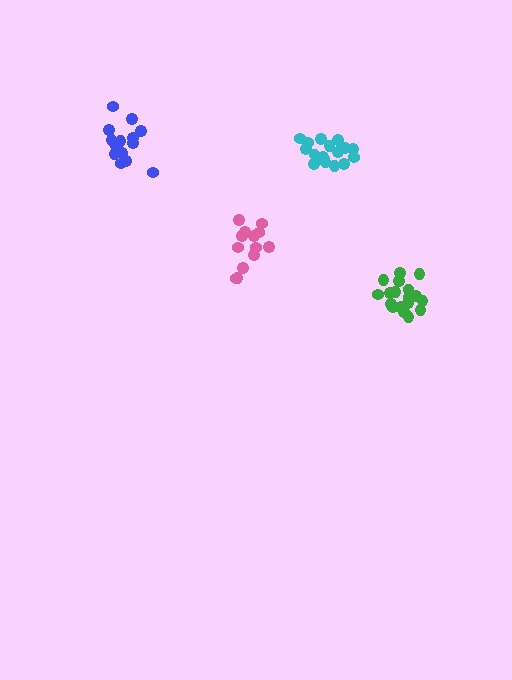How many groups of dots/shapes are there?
There are 4 groups.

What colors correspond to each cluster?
The clusters are colored: pink, green, blue, cyan.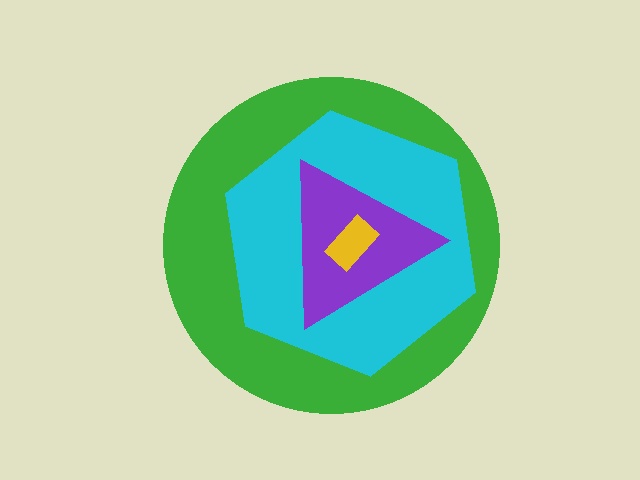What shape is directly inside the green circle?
The cyan hexagon.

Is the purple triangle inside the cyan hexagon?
Yes.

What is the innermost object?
The yellow rectangle.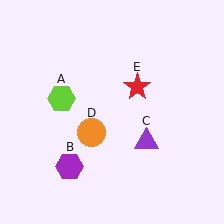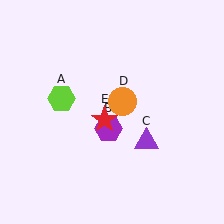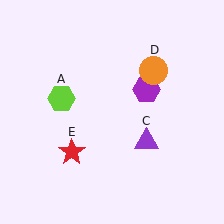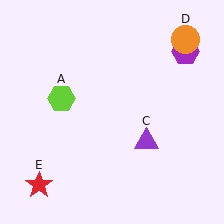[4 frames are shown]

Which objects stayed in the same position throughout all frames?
Lime hexagon (object A) and purple triangle (object C) remained stationary.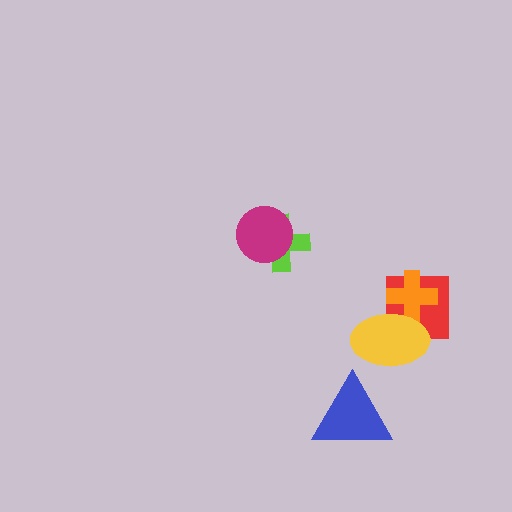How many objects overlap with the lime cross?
1 object overlaps with the lime cross.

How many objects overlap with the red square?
2 objects overlap with the red square.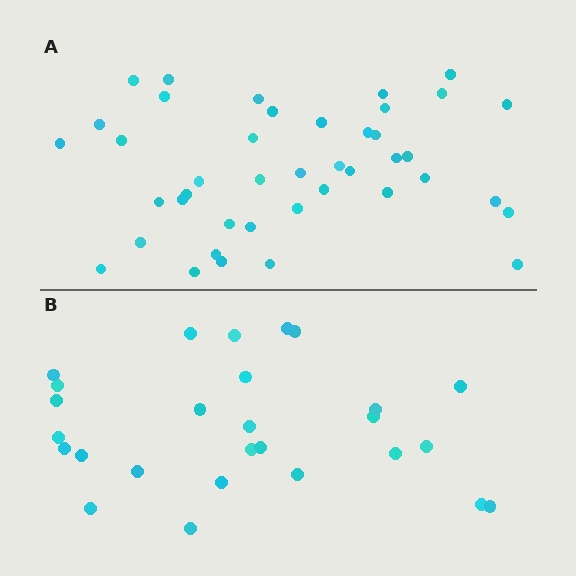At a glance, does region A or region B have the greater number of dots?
Region A (the top region) has more dots.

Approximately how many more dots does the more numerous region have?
Region A has approximately 15 more dots than region B.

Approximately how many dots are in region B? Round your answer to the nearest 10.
About 30 dots. (The exact count is 27, which rounds to 30.)